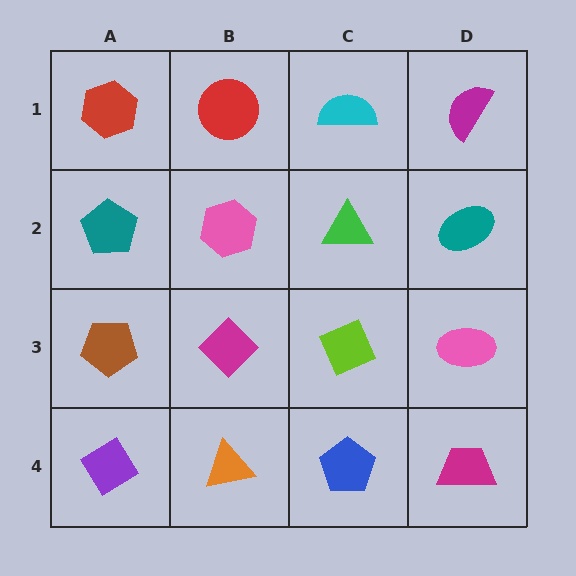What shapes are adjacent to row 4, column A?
A brown pentagon (row 3, column A), an orange triangle (row 4, column B).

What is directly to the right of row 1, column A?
A red circle.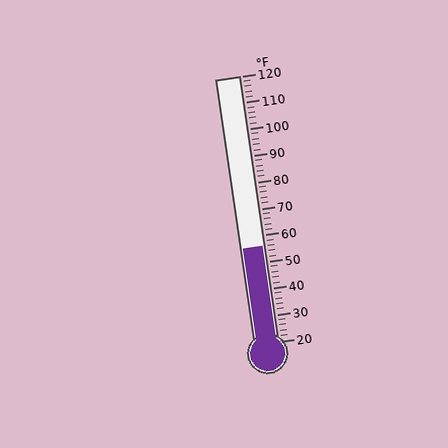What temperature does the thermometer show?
The thermometer shows approximately 56°F.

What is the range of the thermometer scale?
The thermometer scale ranges from 20°F to 120°F.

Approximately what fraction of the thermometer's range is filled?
The thermometer is filled to approximately 35% of its range.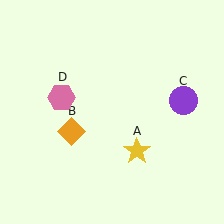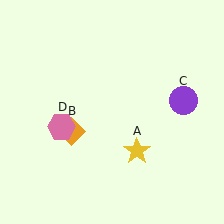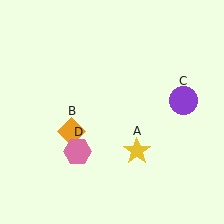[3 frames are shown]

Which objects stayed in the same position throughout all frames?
Yellow star (object A) and orange diamond (object B) and purple circle (object C) remained stationary.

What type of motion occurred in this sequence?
The pink hexagon (object D) rotated counterclockwise around the center of the scene.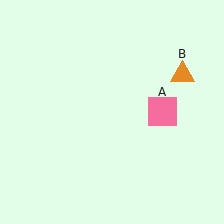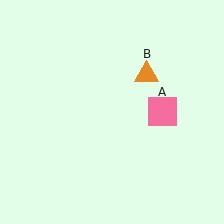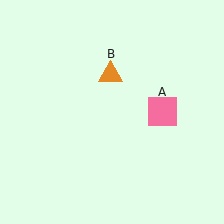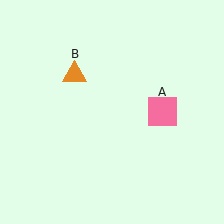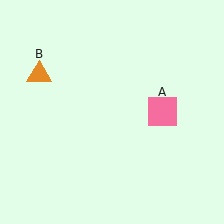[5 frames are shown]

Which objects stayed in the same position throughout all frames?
Pink square (object A) remained stationary.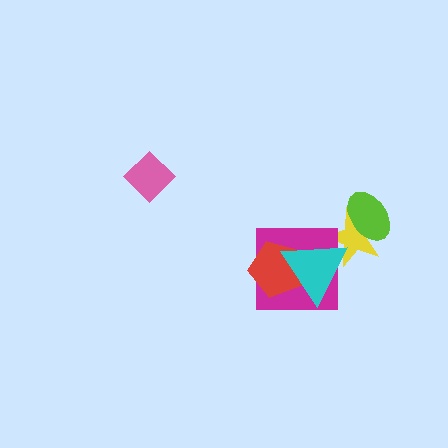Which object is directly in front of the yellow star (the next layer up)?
The lime ellipse is directly in front of the yellow star.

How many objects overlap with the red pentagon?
2 objects overlap with the red pentagon.